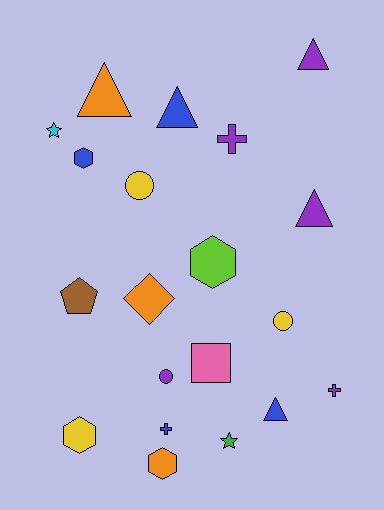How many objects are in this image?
There are 20 objects.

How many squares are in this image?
There is 1 square.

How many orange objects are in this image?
There are 3 orange objects.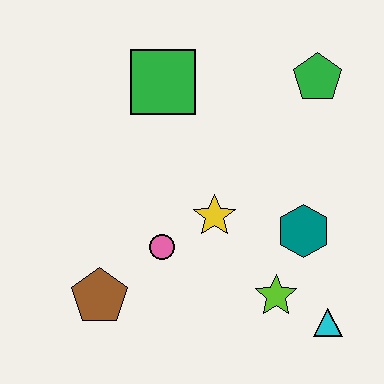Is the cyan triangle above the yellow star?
No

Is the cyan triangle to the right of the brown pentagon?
Yes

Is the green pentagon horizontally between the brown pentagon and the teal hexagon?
No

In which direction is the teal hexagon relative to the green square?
The teal hexagon is below the green square.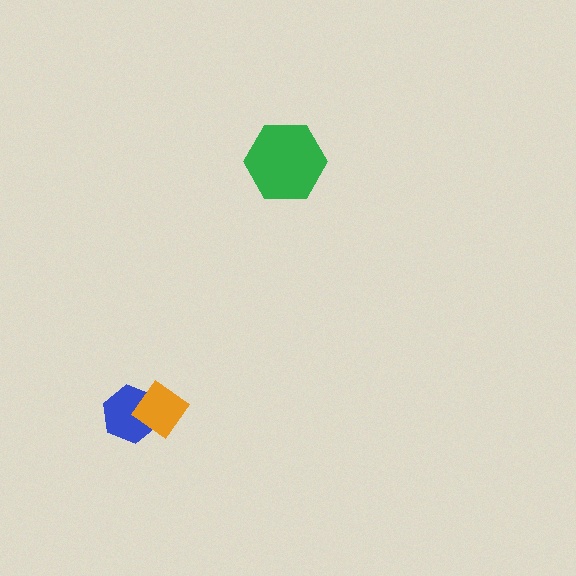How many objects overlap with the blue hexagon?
1 object overlaps with the blue hexagon.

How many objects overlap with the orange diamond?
1 object overlaps with the orange diamond.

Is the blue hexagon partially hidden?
Yes, it is partially covered by another shape.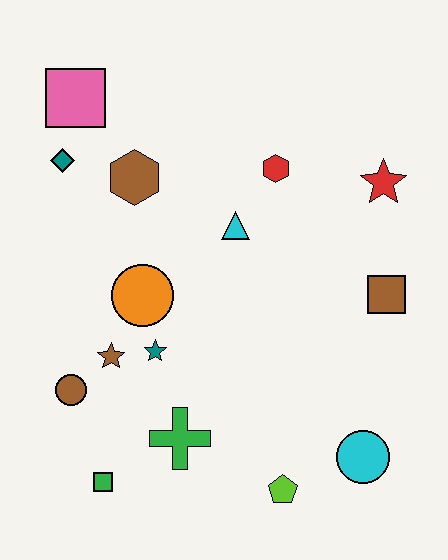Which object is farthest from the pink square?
The cyan circle is farthest from the pink square.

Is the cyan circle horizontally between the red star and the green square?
Yes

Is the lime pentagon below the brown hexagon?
Yes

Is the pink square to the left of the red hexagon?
Yes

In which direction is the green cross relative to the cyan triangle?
The green cross is below the cyan triangle.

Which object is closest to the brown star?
The teal star is closest to the brown star.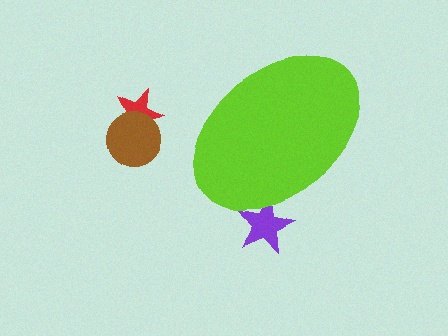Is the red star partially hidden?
No, the red star is fully visible.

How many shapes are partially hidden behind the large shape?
1 shape is partially hidden.